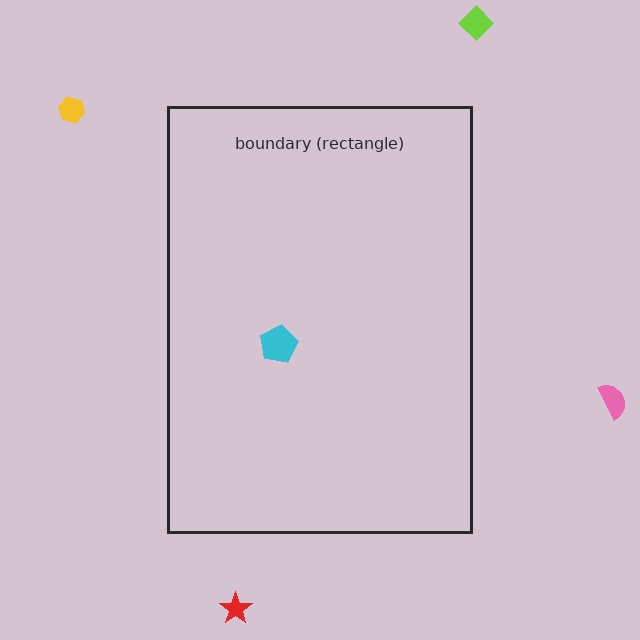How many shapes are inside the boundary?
1 inside, 4 outside.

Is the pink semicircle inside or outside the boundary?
Outside.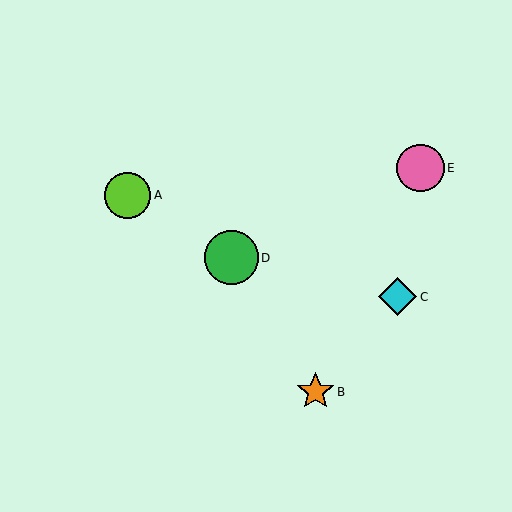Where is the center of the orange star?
The center of the orange star is at (316, 392).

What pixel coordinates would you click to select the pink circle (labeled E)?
Click at (420, 168) to select the pink circle E.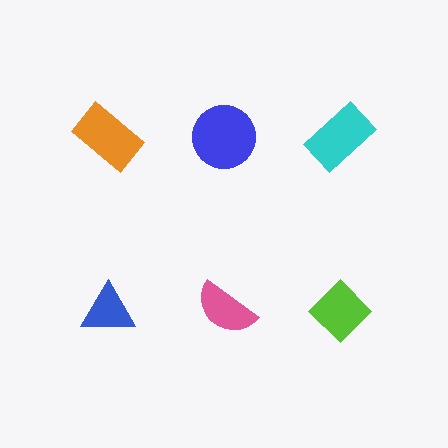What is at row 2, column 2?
A pink semicircle.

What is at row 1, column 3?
A cyan rectangle.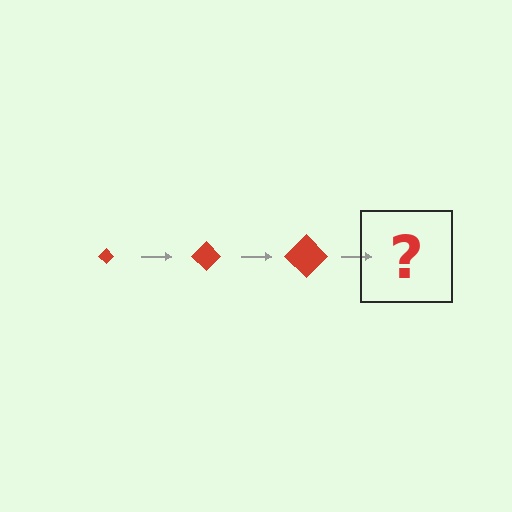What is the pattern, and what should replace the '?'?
The pattern is that the diamond gets progressively larger each step. The '?' should be a red diamond, larger than the previous one.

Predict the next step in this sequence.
The next step is a red diamond, larger than the previous one.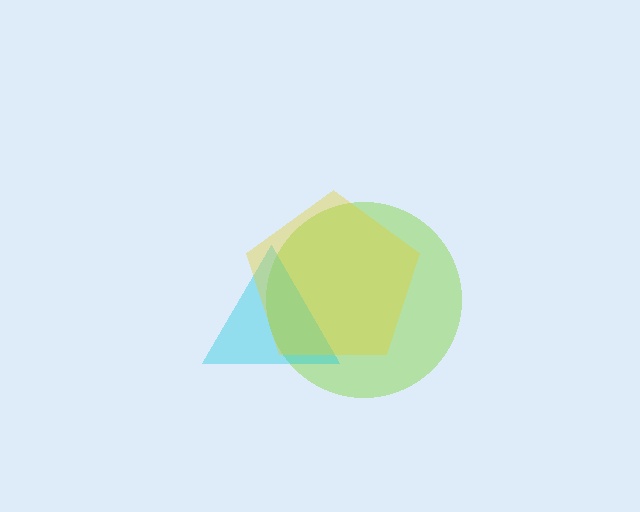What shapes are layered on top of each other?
The layered shapes are: a lime circle, a cyan triangle, a yellow pentagon.